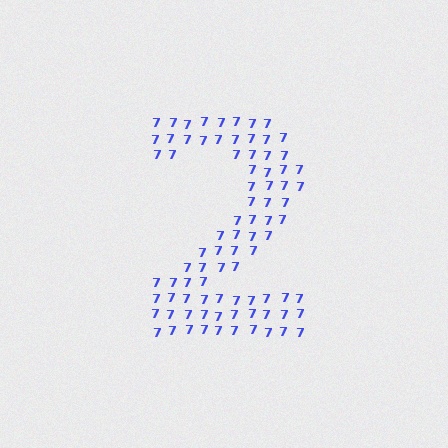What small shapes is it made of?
It is made of small digit 7's.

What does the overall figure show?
The overall figure shows the digit 2.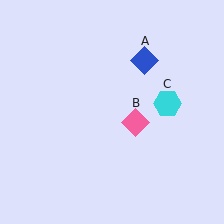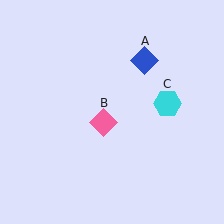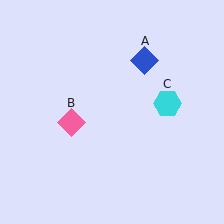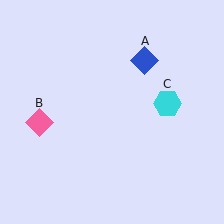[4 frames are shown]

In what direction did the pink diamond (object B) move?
The pink diamond (object B) moved left.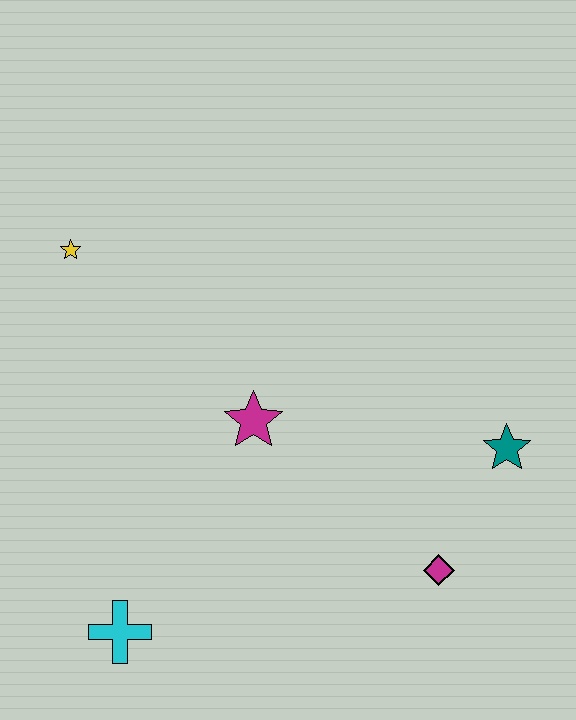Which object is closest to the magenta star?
The magenta diamond is closest to the magenta star.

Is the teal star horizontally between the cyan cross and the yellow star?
No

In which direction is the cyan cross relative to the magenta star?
The cyan cross is below the magenta star.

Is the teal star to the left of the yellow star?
No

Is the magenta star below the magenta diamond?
No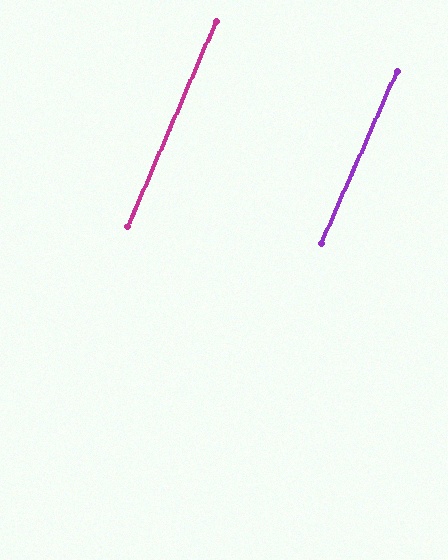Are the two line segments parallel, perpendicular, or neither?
Parallel — their directions differ by only 0.6°.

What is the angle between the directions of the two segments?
Approximately 1 degree.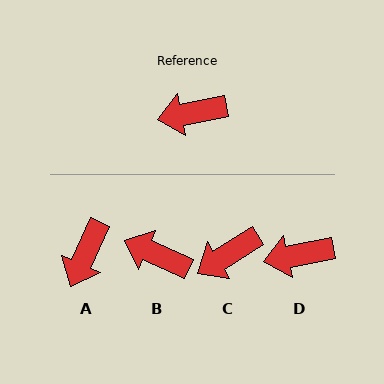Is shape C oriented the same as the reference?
No, it is off by about 20 degrees.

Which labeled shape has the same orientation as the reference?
D.